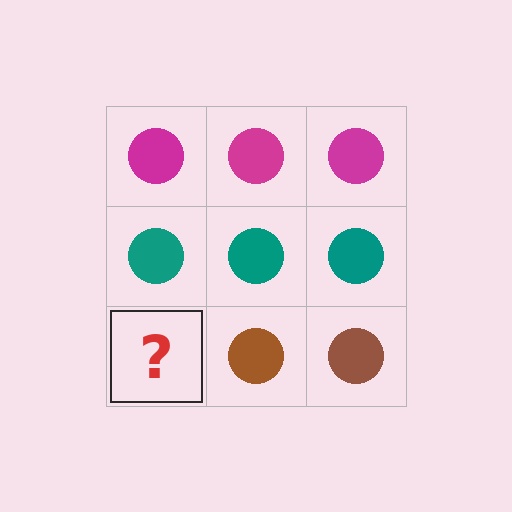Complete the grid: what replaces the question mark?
The question mark should be replaced with a brown circle.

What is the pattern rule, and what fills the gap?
The rule is that each row has a consistent color. The gap should be filled with a brown circle.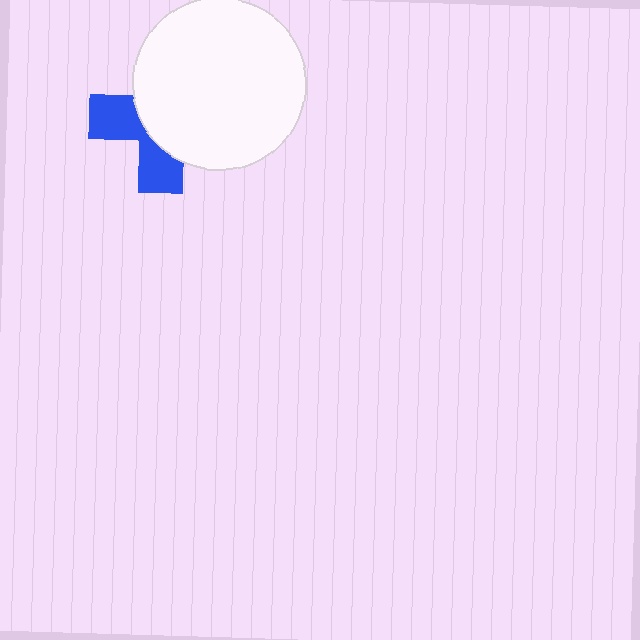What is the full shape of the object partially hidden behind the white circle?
The partially hidden object is a blue cross.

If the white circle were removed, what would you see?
You would see the complete blue cross.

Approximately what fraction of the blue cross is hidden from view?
Roughly 62% of the blue cross is hidden behind the white circle.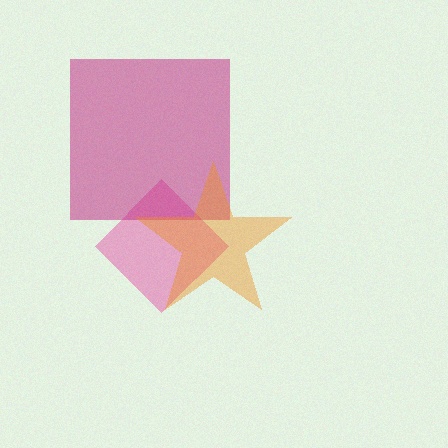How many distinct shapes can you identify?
There are 3 distinct shapes: a pink diamond, a magenta square, an orange star.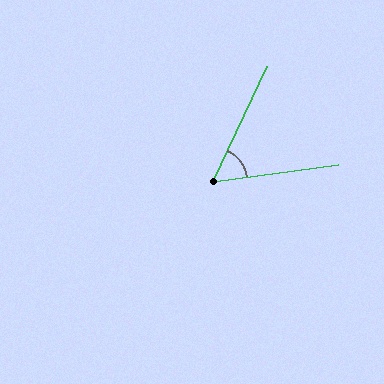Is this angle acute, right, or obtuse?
It is acute.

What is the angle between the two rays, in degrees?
Approximately 57 degrees.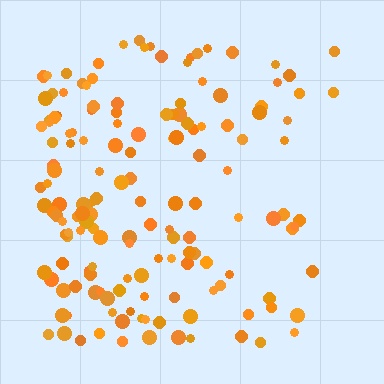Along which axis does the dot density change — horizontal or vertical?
Horizontal.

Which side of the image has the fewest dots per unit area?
The right.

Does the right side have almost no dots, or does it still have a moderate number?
Still a moderate number, just noticeably fewer than the left.